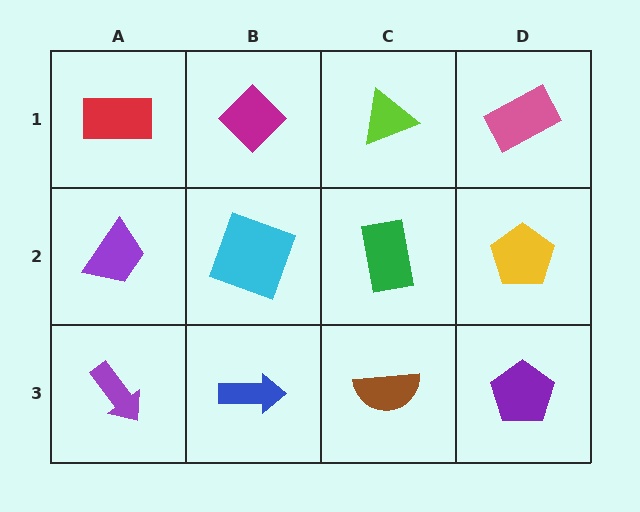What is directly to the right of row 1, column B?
A lime triangle.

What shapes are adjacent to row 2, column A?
A red rectangle (row 1, column A), a purple arrow (row 3, column A), a cyan square (row 2, column B).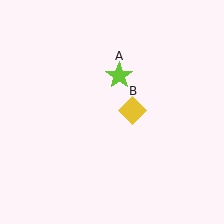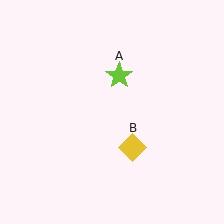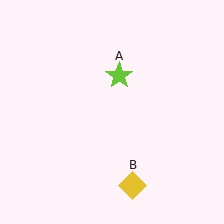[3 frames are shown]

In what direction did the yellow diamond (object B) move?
The yellow diamond (object B) moved down.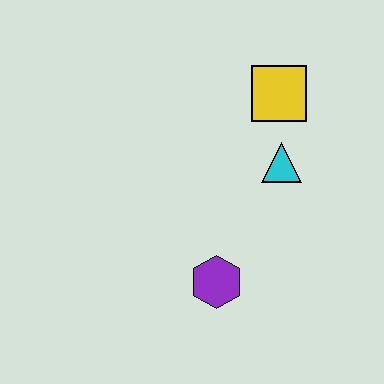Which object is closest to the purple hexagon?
The cyan triangle is closest to the purple hexagon.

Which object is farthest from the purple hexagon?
The yellow square is farthest from the purple hexagon.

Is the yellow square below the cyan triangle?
No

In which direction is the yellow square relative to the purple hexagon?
The yellow square is above the purple hexagon.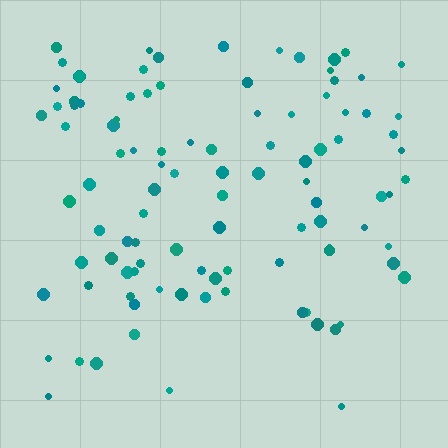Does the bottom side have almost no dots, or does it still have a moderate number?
Still a moderate number, just noticeably fewer than the top.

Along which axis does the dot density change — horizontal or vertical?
Vertical.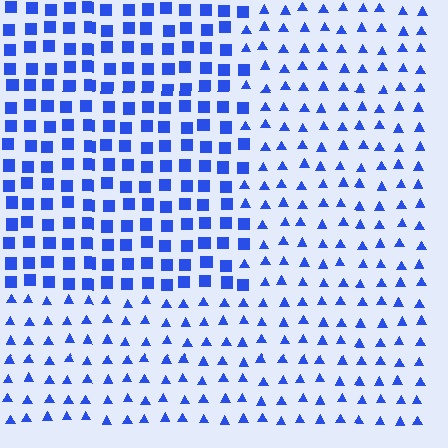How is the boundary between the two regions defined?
The boundary is defined by a change in element shape: squares inside vs. triangles outside. All elements share the same color and spacing.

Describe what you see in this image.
The image is filled with small blue elements arranged in a uniform grid. A rectangle-shaped region contains squares, while the surrounding area contains triangles. The boundary is defined purely by the change in element shape.